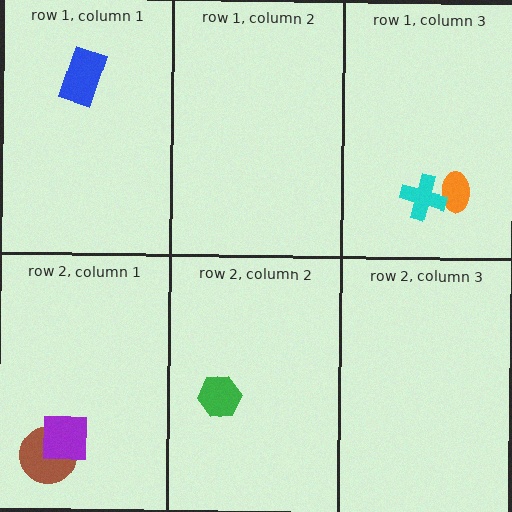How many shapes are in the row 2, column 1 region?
2.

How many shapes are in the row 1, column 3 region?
2.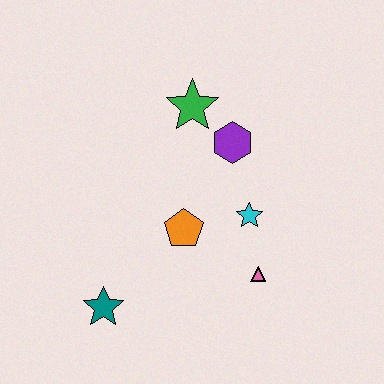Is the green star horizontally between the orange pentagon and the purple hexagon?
Yes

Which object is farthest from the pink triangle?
The green star is farthest from the pink triangle.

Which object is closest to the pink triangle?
The cyan star is closest to the pink triangle.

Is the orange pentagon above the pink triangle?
Yes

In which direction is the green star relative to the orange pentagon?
The green star is above the orange pentagon.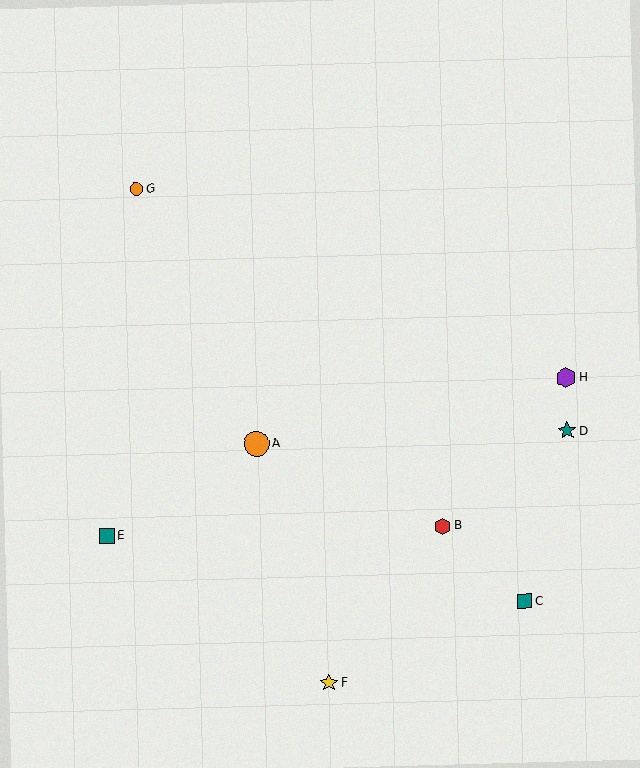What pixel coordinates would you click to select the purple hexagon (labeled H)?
Click at (566, 378) to select the purple hexagon H.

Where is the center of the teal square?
The center of the teal square is at (525, 601).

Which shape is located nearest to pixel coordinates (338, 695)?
The yellow star (labeled F) at (329, 683) is nearest to that location.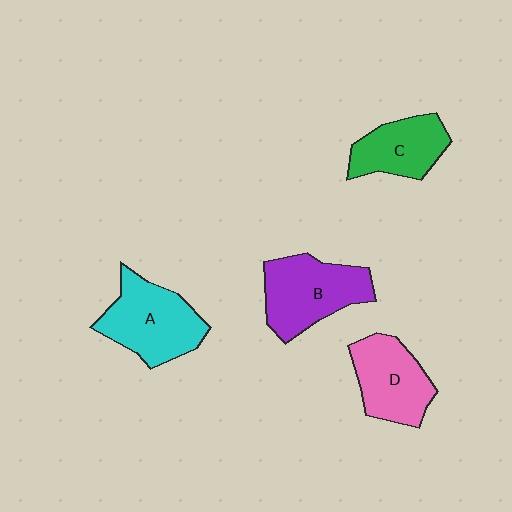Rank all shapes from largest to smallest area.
From largest to smallest: A (cyan), B (purple), D (pink), C (green).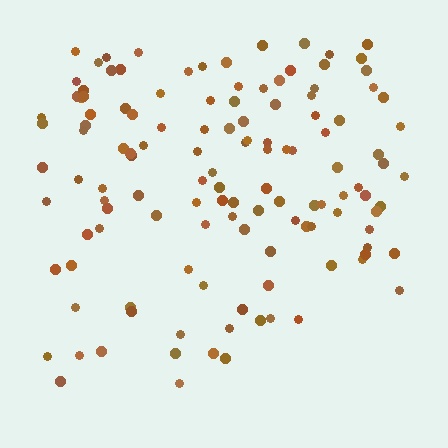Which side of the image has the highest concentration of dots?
The top.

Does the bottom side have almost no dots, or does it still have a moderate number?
Still a moderate number, just noticeably fewer than the top.